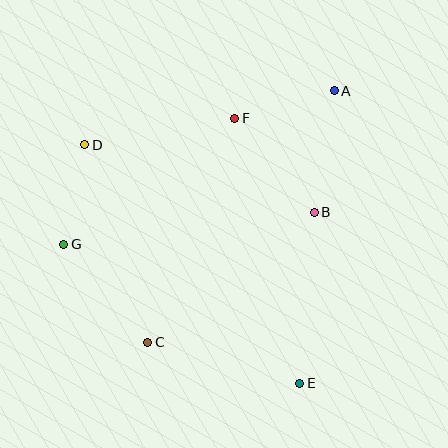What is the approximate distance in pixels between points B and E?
The distance between B and E is approximately 172 pixels.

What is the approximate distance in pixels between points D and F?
The distance between D and F is approximately 152 pixels.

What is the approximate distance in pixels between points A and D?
The distance between A and D is approximately 255 pixels.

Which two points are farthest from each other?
Points D and E are farthest from each other.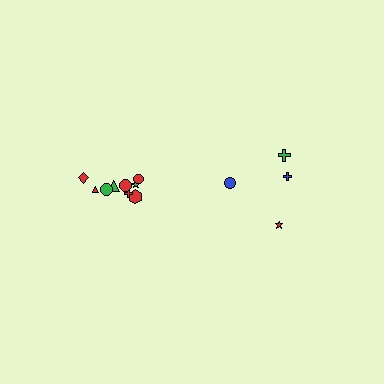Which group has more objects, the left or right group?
The left group.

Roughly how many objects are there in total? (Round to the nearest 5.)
Roughly 15 objects in total.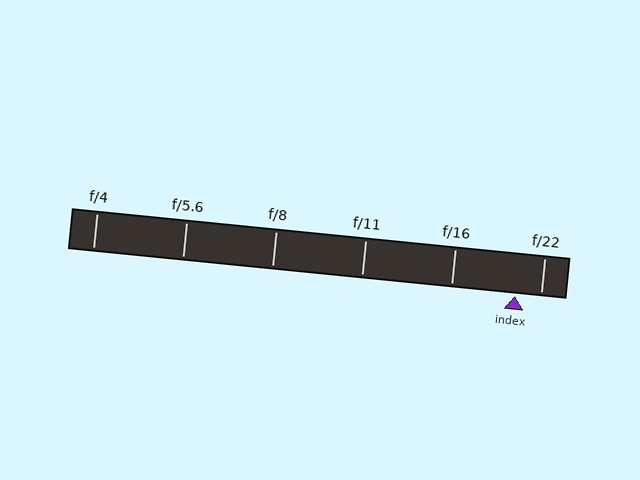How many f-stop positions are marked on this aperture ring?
There are 6 f-stop positions marked.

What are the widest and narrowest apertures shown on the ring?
The widest aperture shown is f/4 and the narrowest is f/22.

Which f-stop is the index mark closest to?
The index mark is closest to f/22.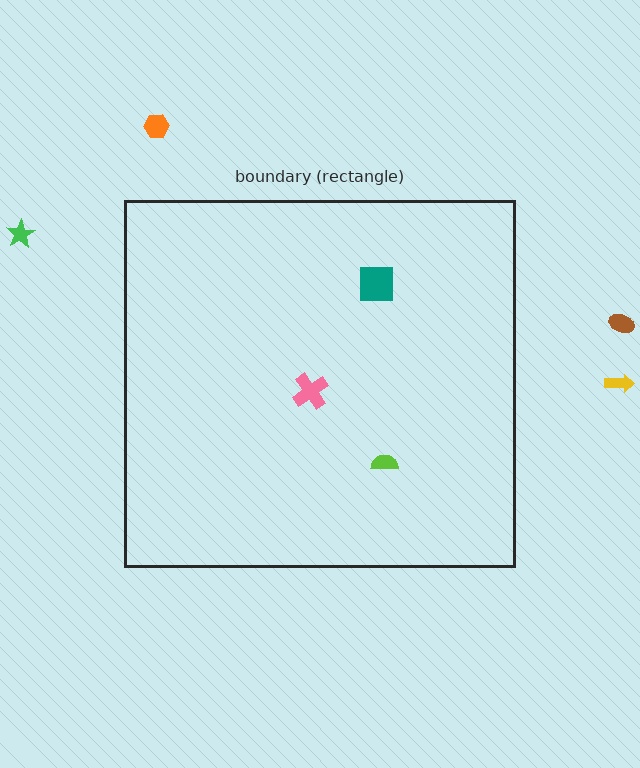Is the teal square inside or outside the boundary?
Inside.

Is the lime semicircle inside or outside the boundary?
Inside.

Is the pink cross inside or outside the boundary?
Inside.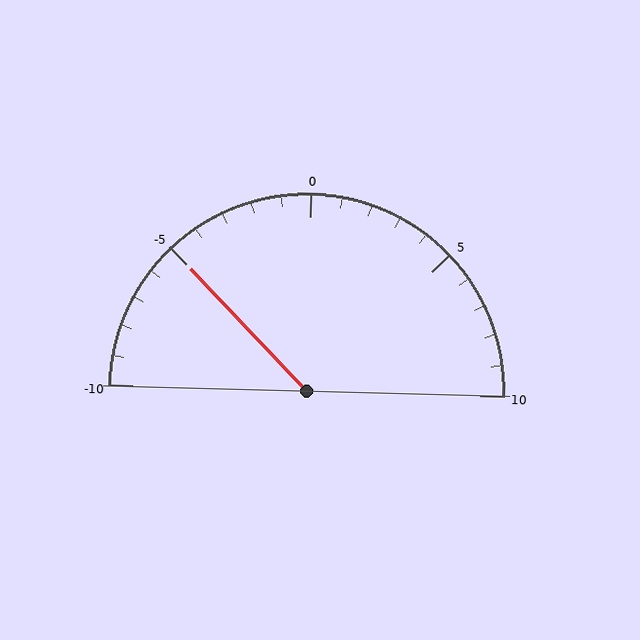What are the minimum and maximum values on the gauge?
The gauge ranges from -10 to 10.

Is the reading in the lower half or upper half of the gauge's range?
The reading is in the lower half of the range (-10 to 10).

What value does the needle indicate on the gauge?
The needle indicates approximately -5.